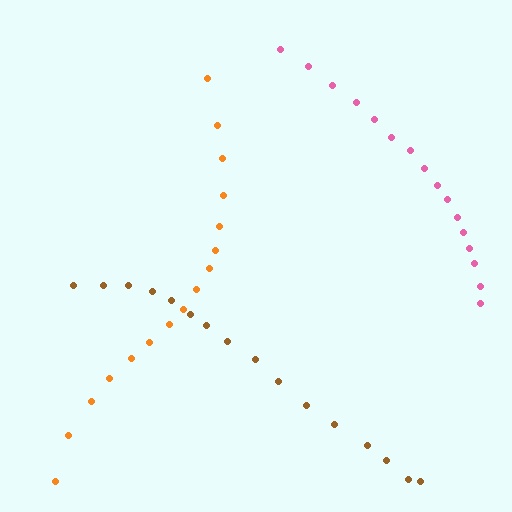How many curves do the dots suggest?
There are 3 distinct paths.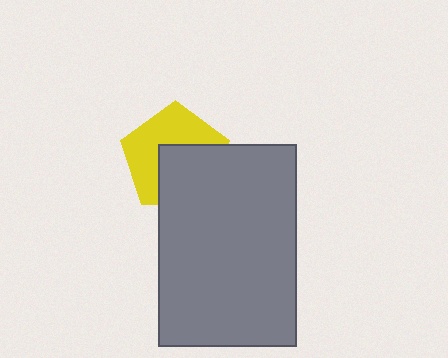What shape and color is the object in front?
The object in front is a gray rectangle.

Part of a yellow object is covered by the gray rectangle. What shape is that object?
It is a pentagon.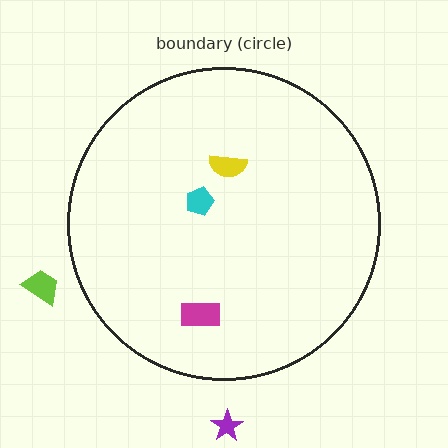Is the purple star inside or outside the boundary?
Outside.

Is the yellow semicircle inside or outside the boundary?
Inside.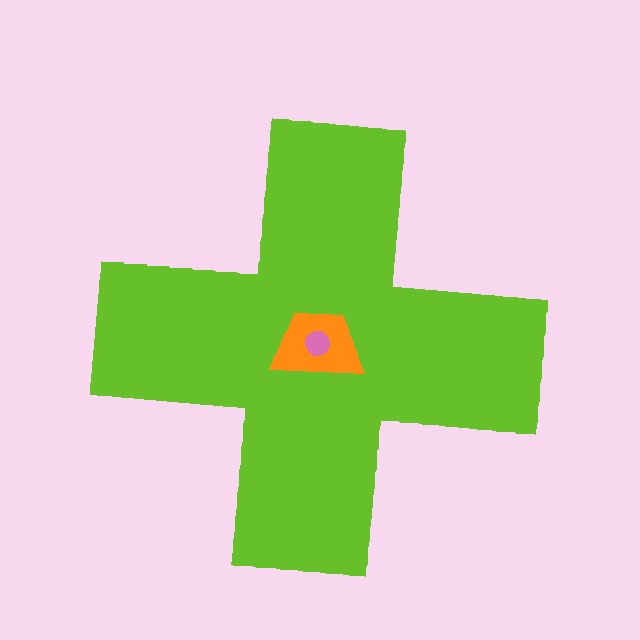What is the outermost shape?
The lime cross.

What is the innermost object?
The pink circle.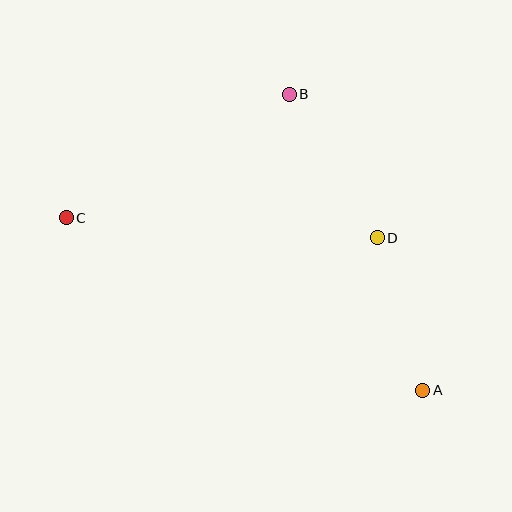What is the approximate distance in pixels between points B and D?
The distance between B and D is approximately 168 pixels.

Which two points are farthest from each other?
Points A and C are farthest from each other.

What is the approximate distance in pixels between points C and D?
The distance between C and D is approximately 312 pixels.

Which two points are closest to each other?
Points A and D are closest to each other.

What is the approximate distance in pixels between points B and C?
The distance between B and C is approximately 255 pixels.